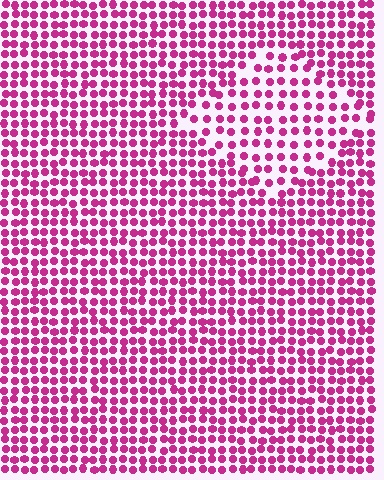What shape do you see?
I see a diamond.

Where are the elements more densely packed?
The elements are more densely packed outside the diamond boundary.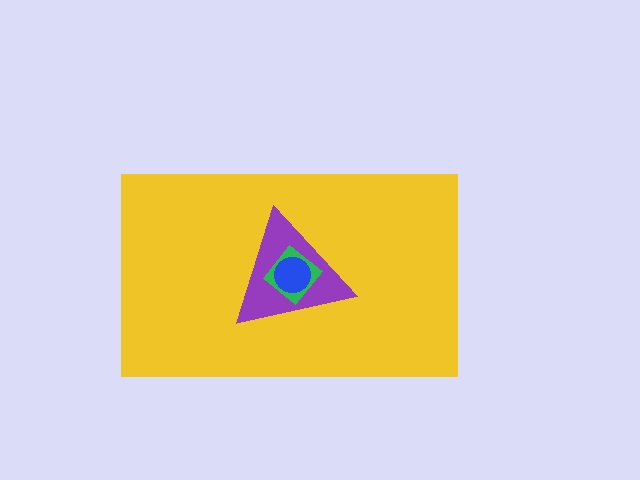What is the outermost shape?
The yellow rectangle.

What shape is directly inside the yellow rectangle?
The purple triangle.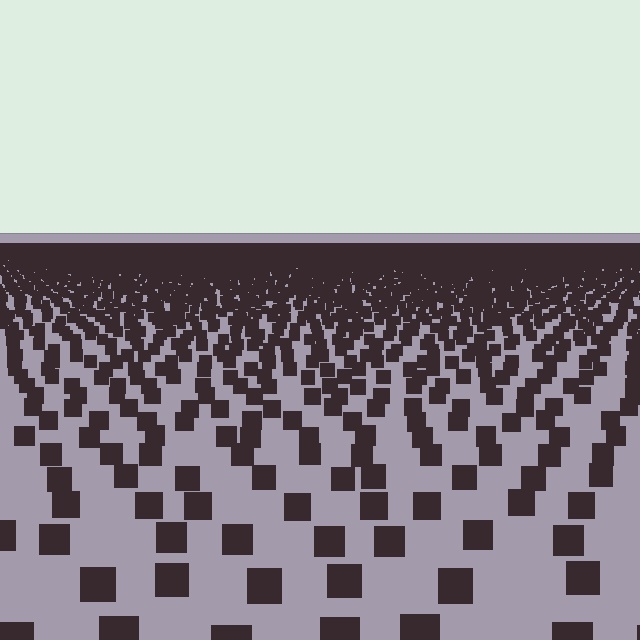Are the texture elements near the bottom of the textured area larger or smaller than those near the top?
Larger. Near the bottom, elements are closer to the viewer and appear at a bigger on-screen size.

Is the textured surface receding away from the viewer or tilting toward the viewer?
The surface is receding away from the viewer. Texture elements get smaller and denser toward the top.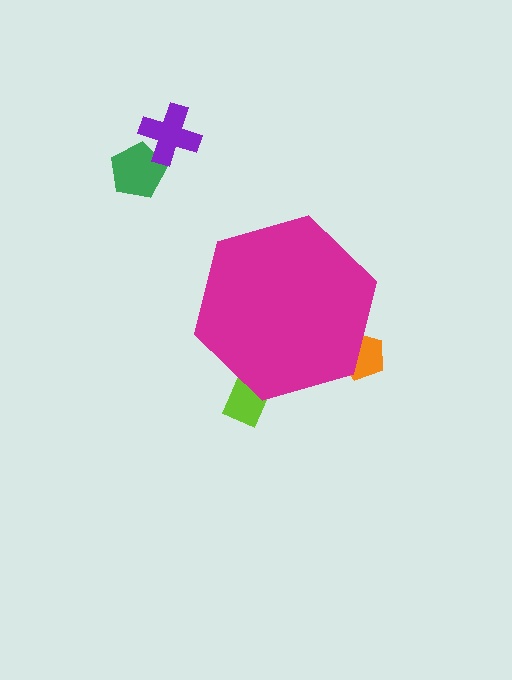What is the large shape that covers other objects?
A magenta hexagon.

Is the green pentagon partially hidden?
No, the green pentagon is fully visible.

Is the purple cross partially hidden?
No, the purple cross is fully visible.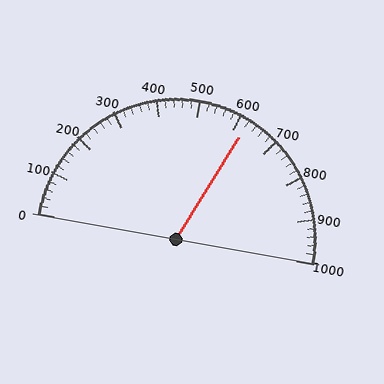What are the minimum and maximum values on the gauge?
The gauge ranges from 0 to 1000.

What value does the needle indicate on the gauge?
The needle indicates approximately 620.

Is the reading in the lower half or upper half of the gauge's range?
The reading is in the upper half of the range (0 to 1000).